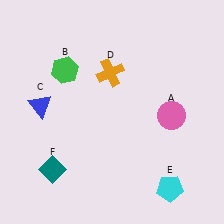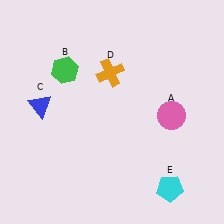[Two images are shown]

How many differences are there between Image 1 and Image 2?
There is 1 difference between the two images.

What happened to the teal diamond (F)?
The teal diamond (F) was removed in Image 2. It was in the bottom-left area of Image 1.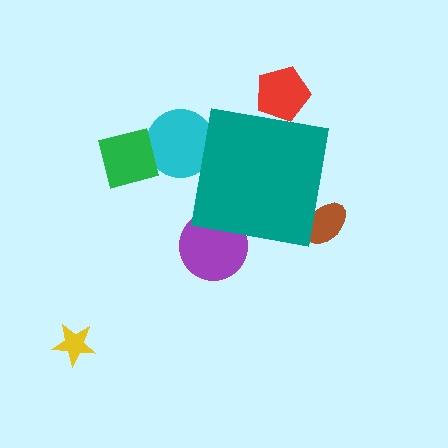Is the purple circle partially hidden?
Yes, the purple circle is partially hidden behind the teal square.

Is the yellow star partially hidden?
No, the yellow star is fully visible.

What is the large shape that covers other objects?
A teal square.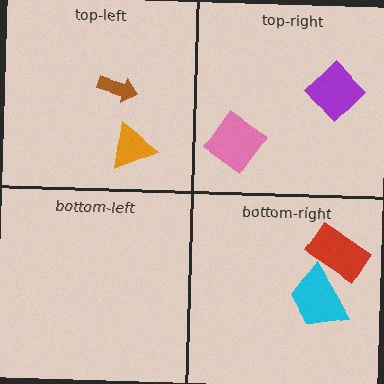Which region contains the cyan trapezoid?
The bottom-right region.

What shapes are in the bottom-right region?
The red rectangle, the cyan trapezoid.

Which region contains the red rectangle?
The bottom-right region.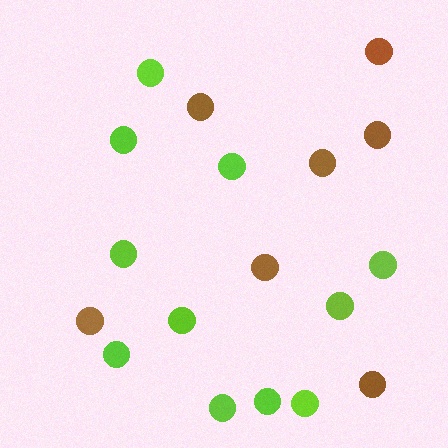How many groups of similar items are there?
There are 2 groups: one group of brown circles (7) and one group of lime circles (11).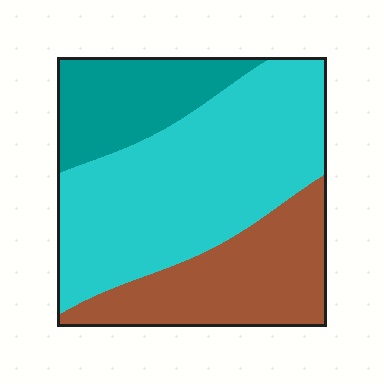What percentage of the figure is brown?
Brown takes up between a sixth and a third of the figure.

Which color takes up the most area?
Cyan, at roughly 55%.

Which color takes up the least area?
Teal, at roughly 20%.